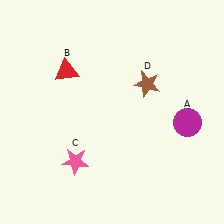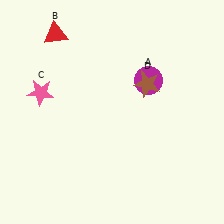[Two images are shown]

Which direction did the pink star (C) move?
The pink star (C) moved up.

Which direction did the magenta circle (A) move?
The magenta circle (A) moved up.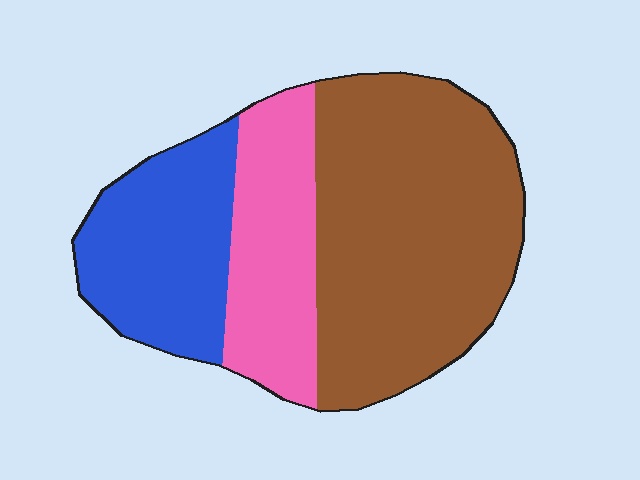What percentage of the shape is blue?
Blue covers about 25% of the shape.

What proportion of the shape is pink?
Pink covers about 25% of the shape.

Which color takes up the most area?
Brown, at roughly 50%.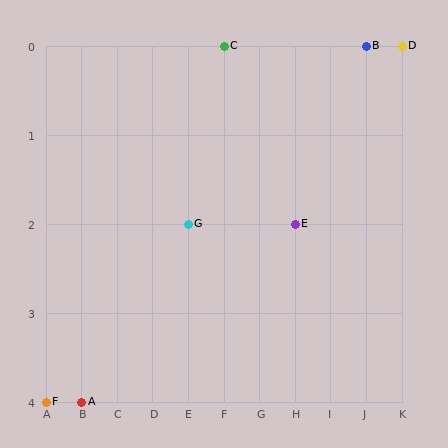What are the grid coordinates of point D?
Point D is at grid coordinates (K, 0).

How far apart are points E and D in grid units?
Points E and D are 3 columns and 2 rows apart (about 3.6 grid units diagonally).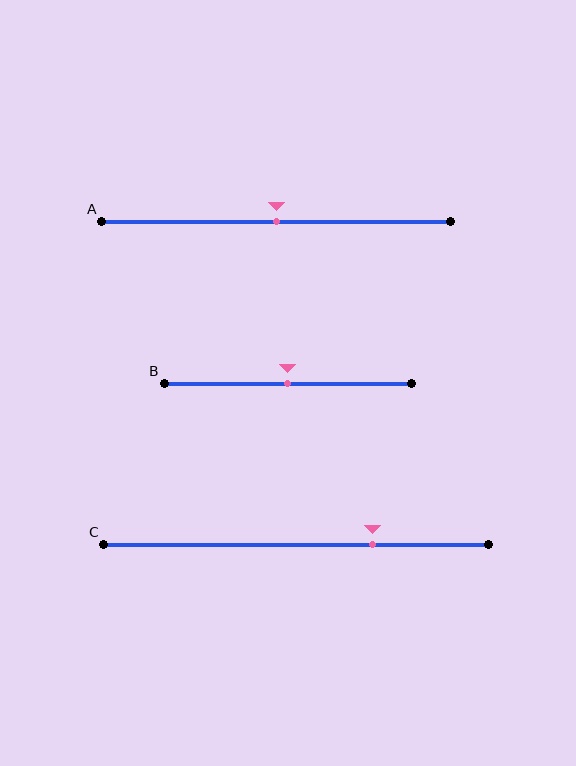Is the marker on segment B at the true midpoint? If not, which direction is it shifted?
Yes, the marker on segment B is at the true midpoint.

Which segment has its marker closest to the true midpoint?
Segment A has its marker closest to the true midpoint.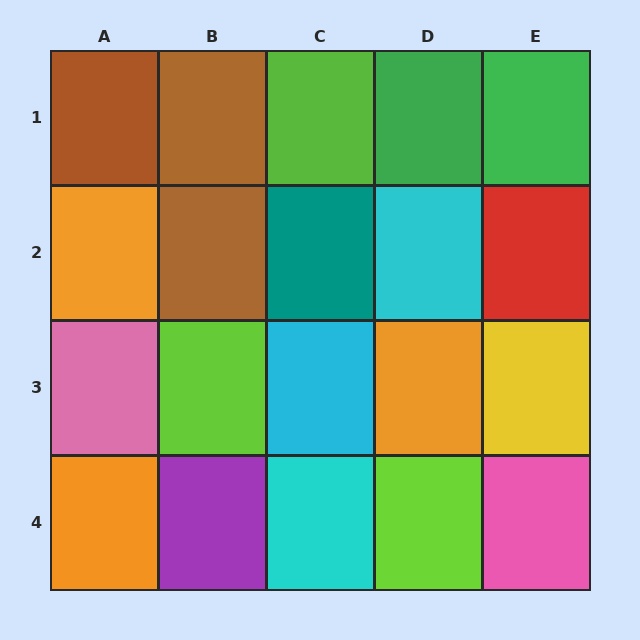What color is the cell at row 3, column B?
Lime.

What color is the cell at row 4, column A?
Orange.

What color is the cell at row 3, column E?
Yellow.